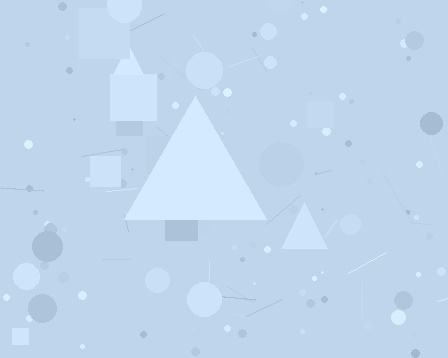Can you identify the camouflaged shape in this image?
The camouflaged shape is a triangle.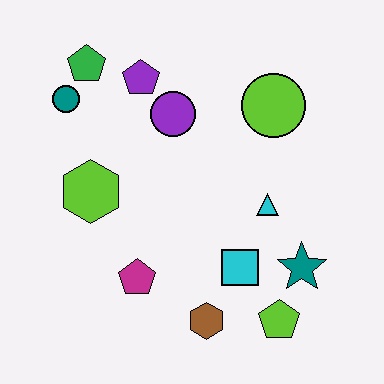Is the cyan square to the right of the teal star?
No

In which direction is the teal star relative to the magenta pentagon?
The teal star is to the right of the magenta pentagon.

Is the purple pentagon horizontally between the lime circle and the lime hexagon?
Yes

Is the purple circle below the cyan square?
No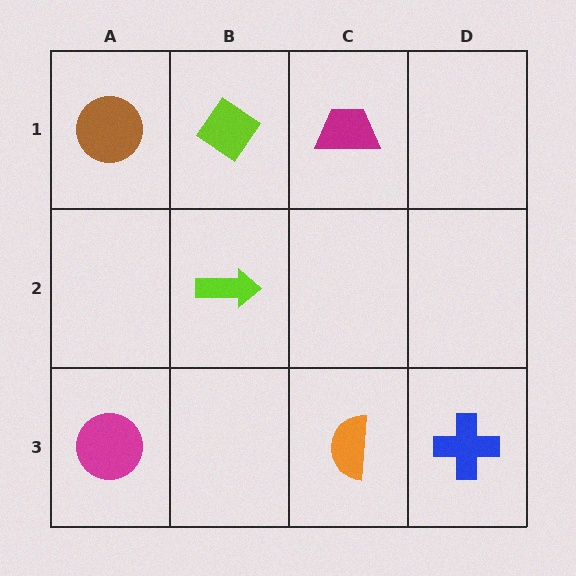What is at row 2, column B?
A lime arrow.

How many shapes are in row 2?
1 shape.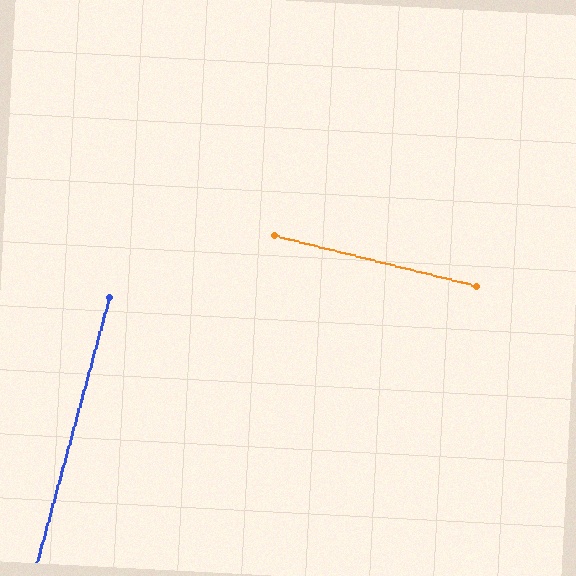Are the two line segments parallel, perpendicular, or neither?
Perpendicular — they meet at approximately 89°.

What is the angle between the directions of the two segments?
Approximately 89 degrees.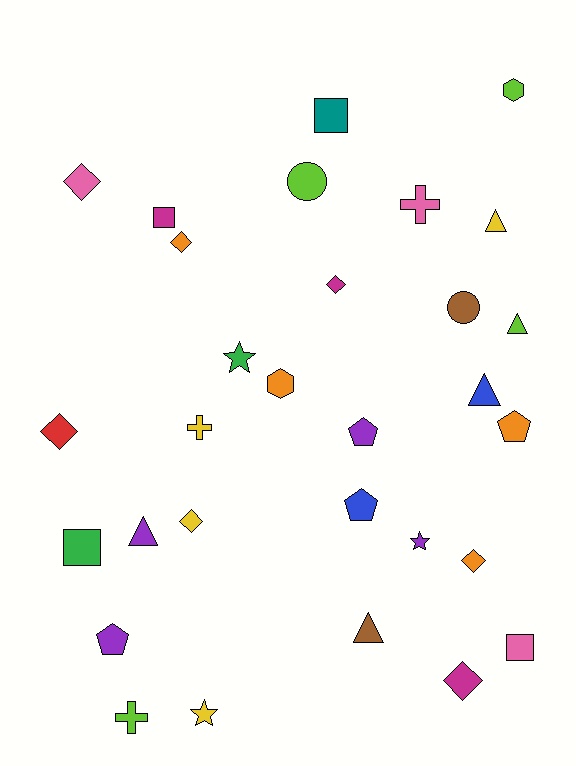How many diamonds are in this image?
There are 7 diamonds.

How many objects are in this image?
There are 30 objects.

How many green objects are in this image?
There are 2 green objects.